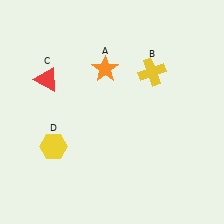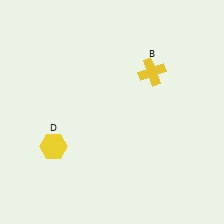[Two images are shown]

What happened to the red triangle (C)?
The red triangle (C) was removed in Image 2. It was in the top-left area of Image 1.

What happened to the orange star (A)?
The orange star (A) was removed in Image 2. It was in the top-left area of Image 1.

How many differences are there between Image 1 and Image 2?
There are 2 differences between the two images.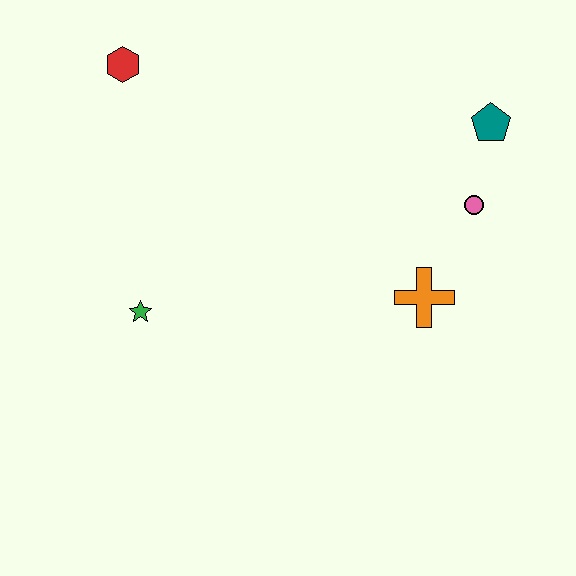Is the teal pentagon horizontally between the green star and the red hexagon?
No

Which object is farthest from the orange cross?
The red hexagon is farthest from the orange cross.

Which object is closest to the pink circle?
The teal pentagon is closest to the pink circle.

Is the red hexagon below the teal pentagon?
No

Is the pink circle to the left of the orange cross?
No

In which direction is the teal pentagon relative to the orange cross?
The teal pentagon is above the orange cross.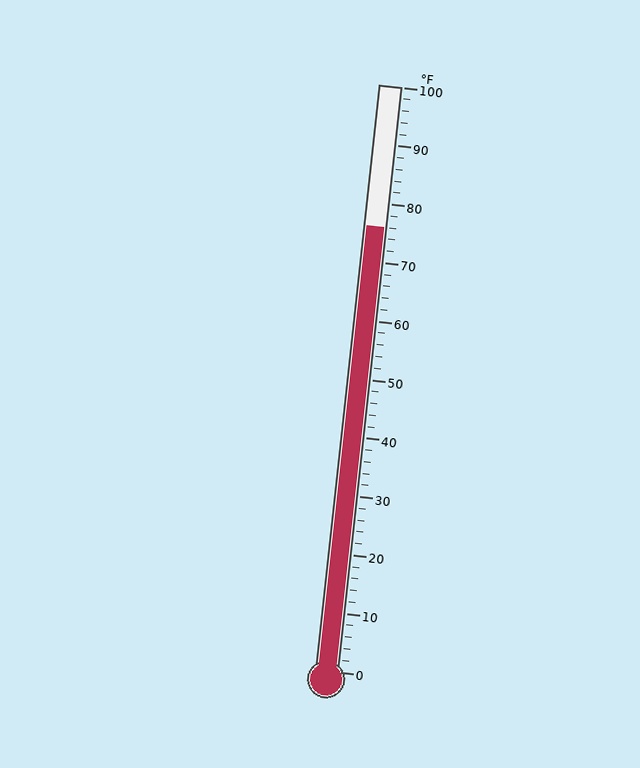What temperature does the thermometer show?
The thermometer shows approximately 76°F.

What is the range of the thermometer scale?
The thermometer scale ranges from 0°F to 100°F.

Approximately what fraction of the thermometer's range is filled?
The thermometer is filled to approximately 75% of its range.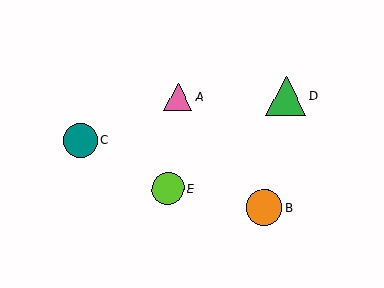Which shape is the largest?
The green triangle (labeled D) is the largest.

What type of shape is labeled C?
Shape C is a teal circle.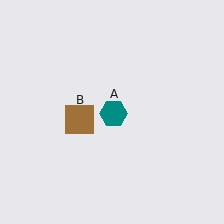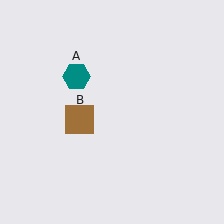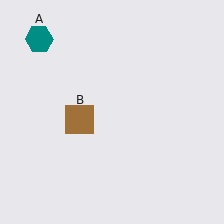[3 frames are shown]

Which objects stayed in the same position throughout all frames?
Brown square (object B) remained stationary.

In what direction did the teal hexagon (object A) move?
The teal hexagon (object A) moved up and to the left.